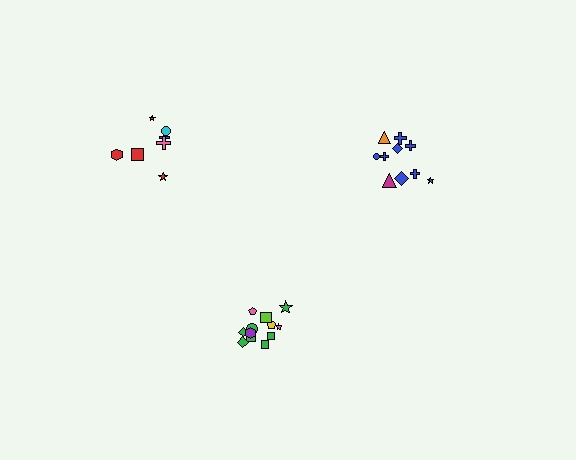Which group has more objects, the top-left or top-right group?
The top-right group.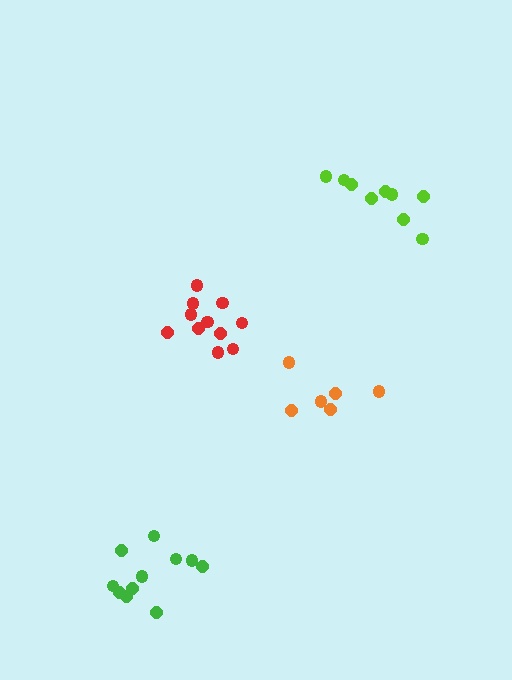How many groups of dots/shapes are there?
There are 4 groups.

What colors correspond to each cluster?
The clusters are colored: lime, red, orange, green.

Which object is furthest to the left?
The green cluster is leftmost.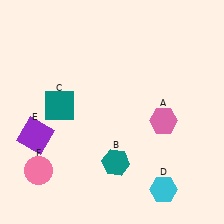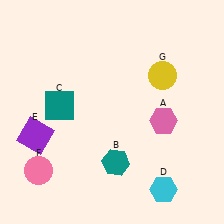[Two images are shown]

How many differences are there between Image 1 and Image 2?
There is 1 difference between the two images.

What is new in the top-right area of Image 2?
A yellow circle (G) was added in the top-right area of Image 2.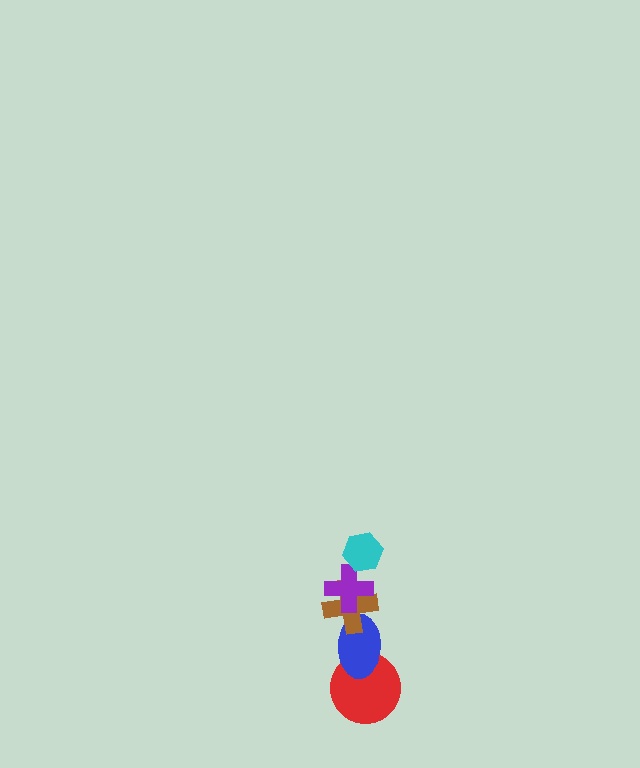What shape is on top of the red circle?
The blue ellipse is on top of the red circle.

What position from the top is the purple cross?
The purple cross is 2nd from the top.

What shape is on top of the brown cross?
The purple cross is on top of the brown cross.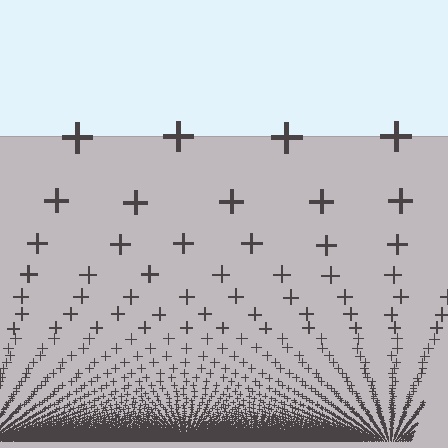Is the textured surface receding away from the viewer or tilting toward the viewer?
The surface appears to tilt toward the viewer. Texture elements get larger and sparser toward the top.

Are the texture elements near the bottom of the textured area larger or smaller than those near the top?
Smaller. The gradient is inverted — elements near the bottom are smaller and denser.